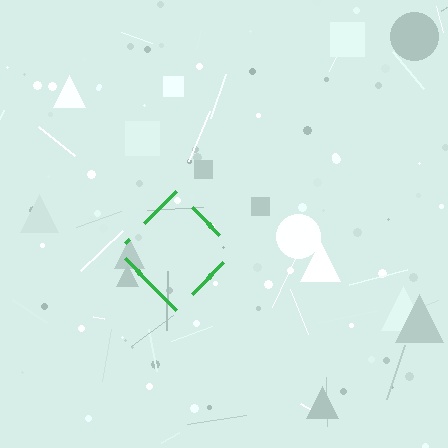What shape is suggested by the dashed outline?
The dashed outline suggests a diamond.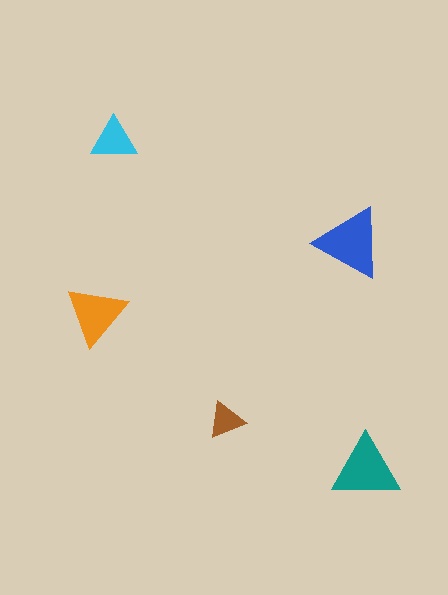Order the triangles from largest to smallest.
the blue one, the teal one, the orange one, the cyan one, the brown one.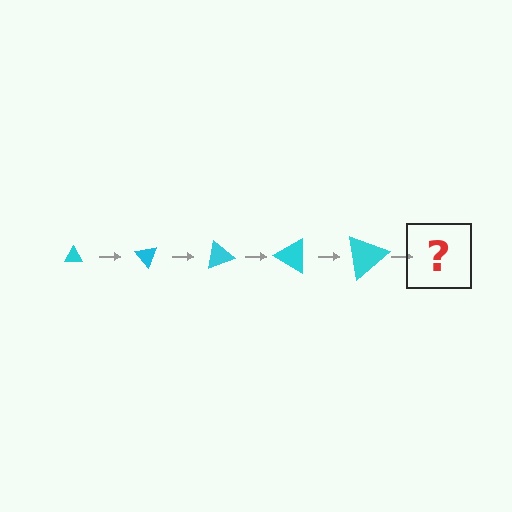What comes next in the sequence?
The next element should be a triangle, larger than the previous one and rotated 250 degrees from the start.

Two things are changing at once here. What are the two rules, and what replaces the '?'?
The two rules are that the triangle grows larger each step and it rotates 50 degrees each step. The '?' should be a triangle, larger than the previous one and rotated 250 degrees from the start.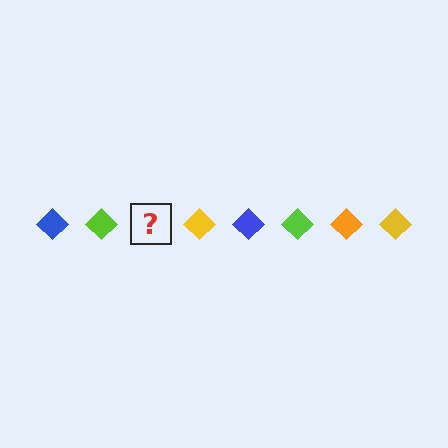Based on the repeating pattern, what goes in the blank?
The blank should be an orange diamond.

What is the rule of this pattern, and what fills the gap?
The rule is that the pattern cycles through blue, lime, orange, yellow diamonds. The gap should be filled with an orange diamond.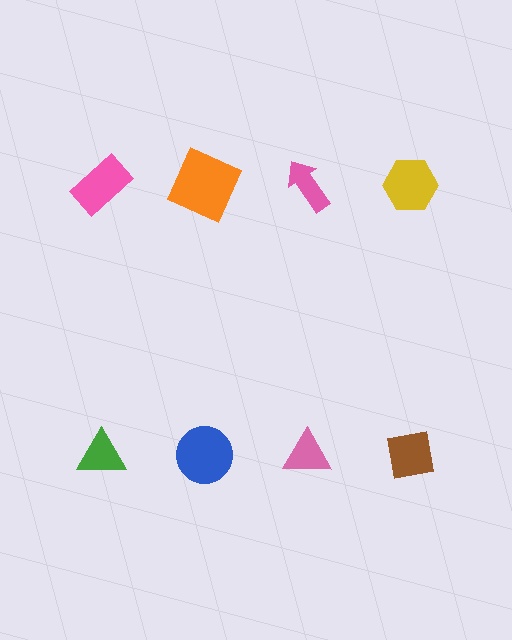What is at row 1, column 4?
A yellow hexagon.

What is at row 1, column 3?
A pink arrow.